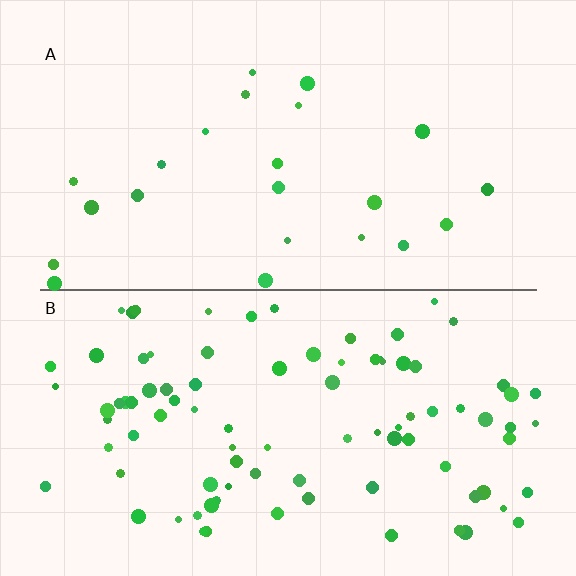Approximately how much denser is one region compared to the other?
Approximately 4.0× — region B over region A.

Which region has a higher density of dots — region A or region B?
B (the bottom).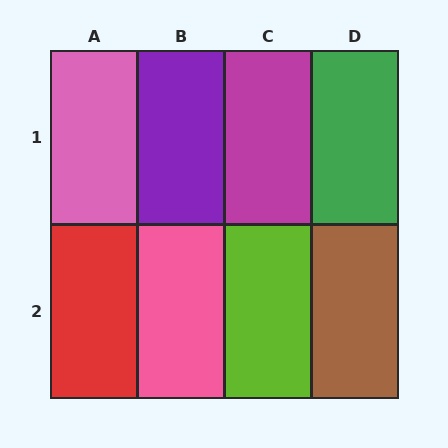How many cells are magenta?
1 cell is magenta.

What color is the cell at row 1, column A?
Pink.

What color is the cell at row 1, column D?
Green.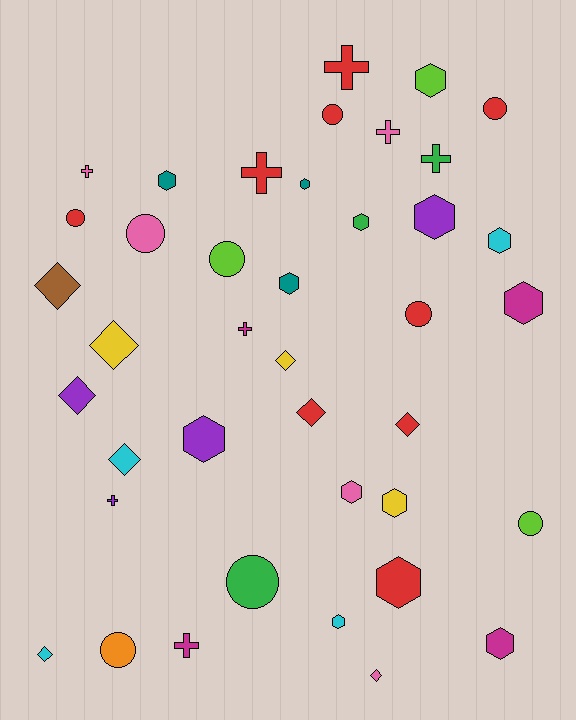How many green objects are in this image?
There are 3 green objects.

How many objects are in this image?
There are 40 objects.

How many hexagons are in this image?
There are 14 hexagons.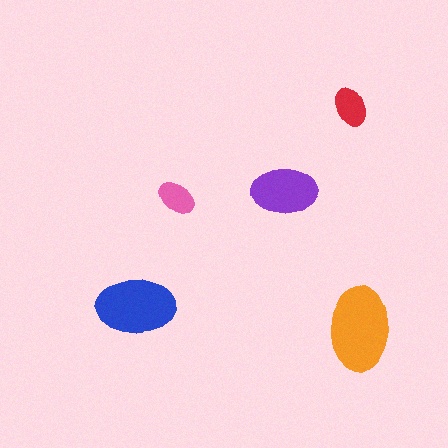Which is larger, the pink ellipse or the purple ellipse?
The purple one.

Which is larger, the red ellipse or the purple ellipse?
The purple one.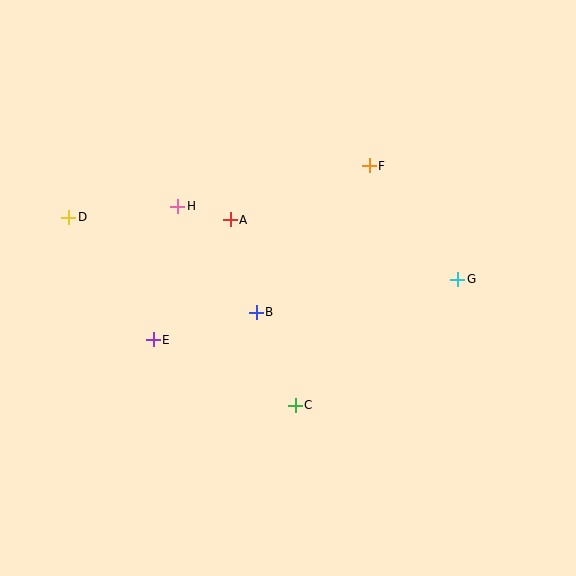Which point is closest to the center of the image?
Point B at (256, 312) is closest to the center.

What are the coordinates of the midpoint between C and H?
The midpoint between C and H is at (237, 306).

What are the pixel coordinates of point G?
Point G is at (458, 279).